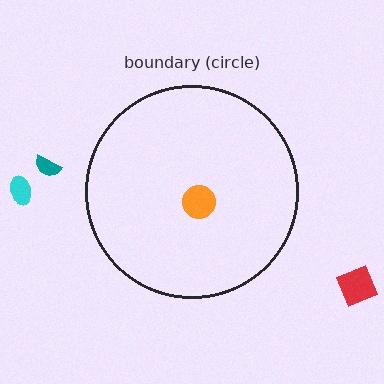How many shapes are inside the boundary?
1 inside, 3 outside.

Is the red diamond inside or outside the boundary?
Outside.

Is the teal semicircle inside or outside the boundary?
Outside.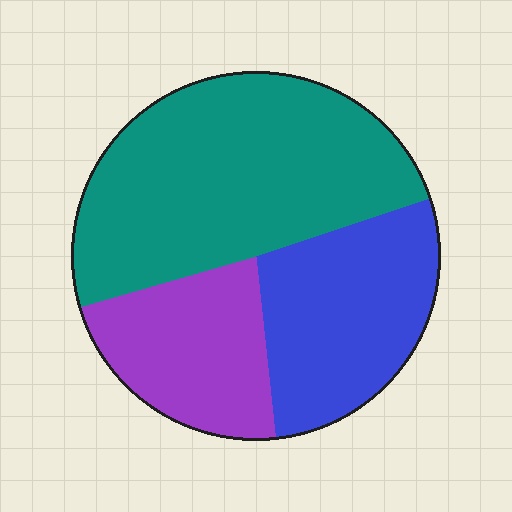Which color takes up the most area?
Teal, at roughly 50%.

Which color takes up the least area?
Purple, at roughly 20%.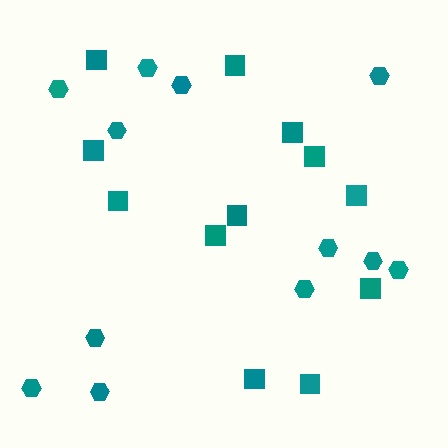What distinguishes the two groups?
There are 2 groups: one group of squares (12) and one group of hexagons (12).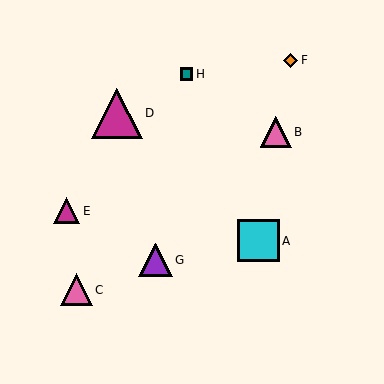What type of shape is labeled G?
Shape G is a purple triangle.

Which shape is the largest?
The magenta triangle (labeled D) is the largest.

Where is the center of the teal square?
The center of the teal square is at (186, 74).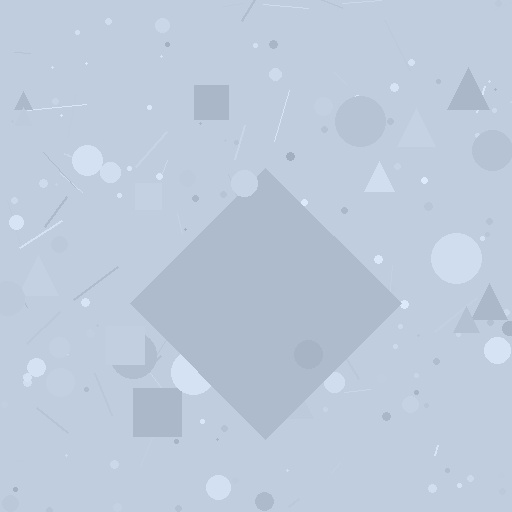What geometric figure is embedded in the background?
A diamond is embedded in the background.